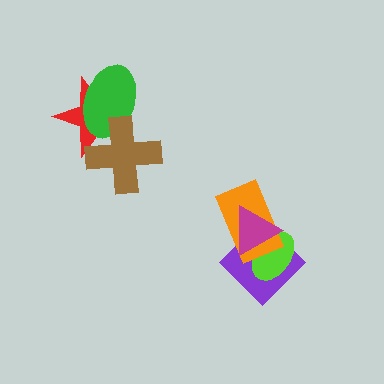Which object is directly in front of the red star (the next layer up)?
The green ellipse is directly in front of the red star.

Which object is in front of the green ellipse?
The brown cross is in front of the green ellipse.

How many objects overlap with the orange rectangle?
3 objects overlap with the orange rectangle.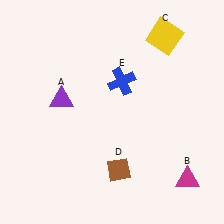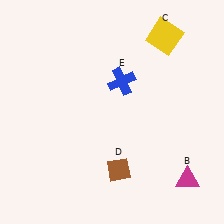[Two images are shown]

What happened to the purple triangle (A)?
The purple triangle (A) was removed in Image 2. It was in the top-left area of Image 1.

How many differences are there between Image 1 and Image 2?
There is 1 difference between the two images.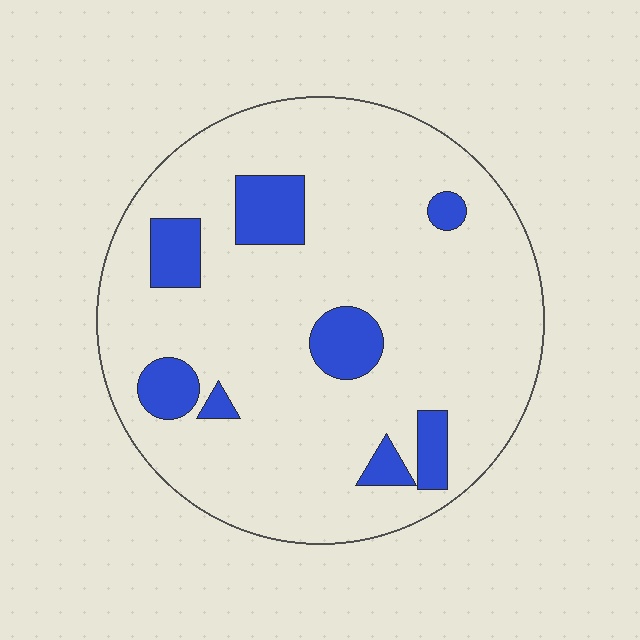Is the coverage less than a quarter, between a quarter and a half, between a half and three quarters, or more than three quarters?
Less than a quarter.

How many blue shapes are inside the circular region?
8.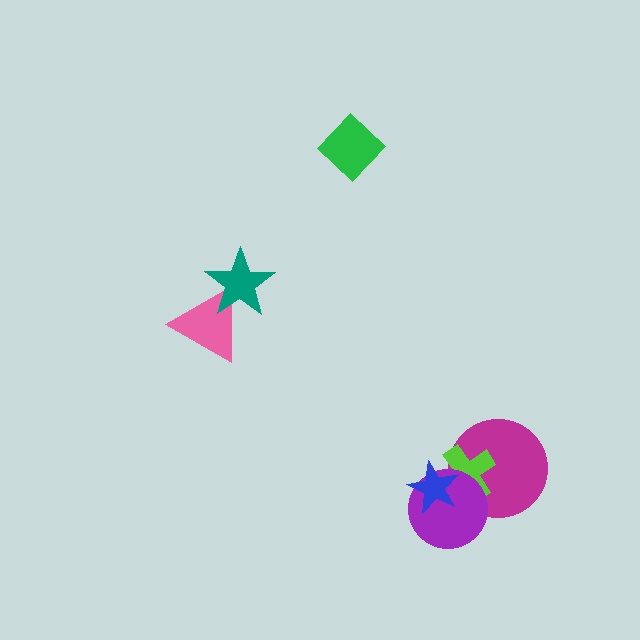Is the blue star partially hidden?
No, no other shape covers it.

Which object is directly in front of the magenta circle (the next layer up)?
The lime cross is directly in front of the magenta circle.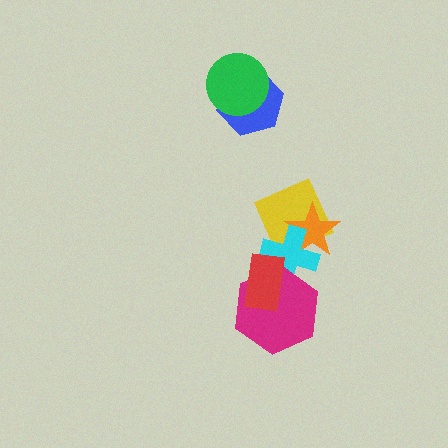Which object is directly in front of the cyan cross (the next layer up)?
The magenta hexagon is directly in front of the cyan cross.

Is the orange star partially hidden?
Yes, it is partially covered by another shape.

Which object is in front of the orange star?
The cyan cross is in front of the orange star.